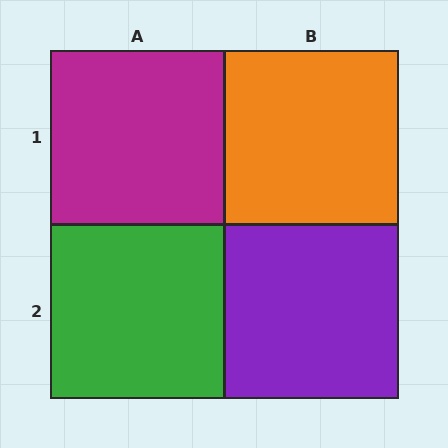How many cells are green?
1 cell is green.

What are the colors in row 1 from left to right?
Magenta, orange.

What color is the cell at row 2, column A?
Green.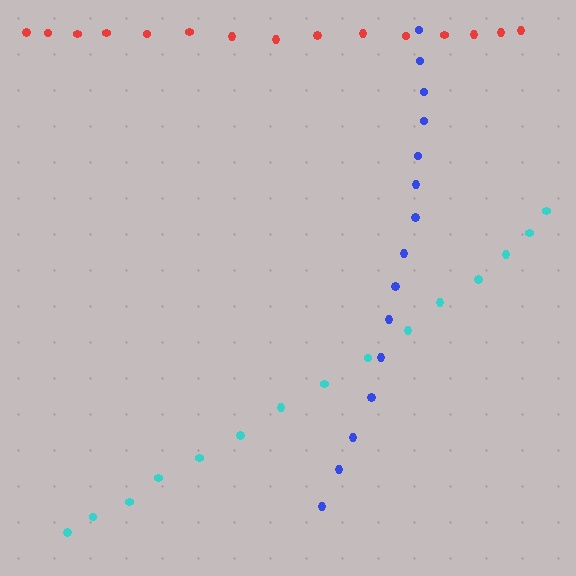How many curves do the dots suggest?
There are 3 distinct paths.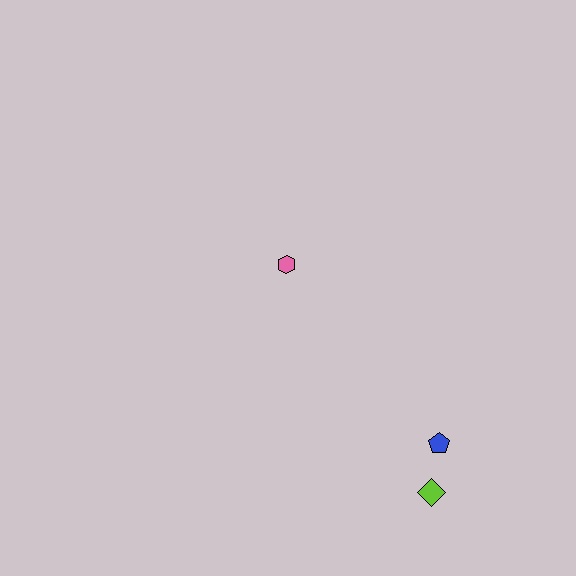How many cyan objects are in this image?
There are no cyan objects.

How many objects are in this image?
There are 3 objects.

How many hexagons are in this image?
There is 1 hexagon.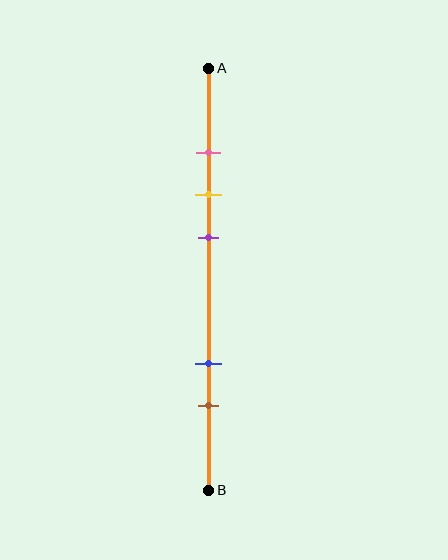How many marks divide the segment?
There are 5 marks dividing the segment.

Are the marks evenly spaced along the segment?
No, the marks are not evenly spaced.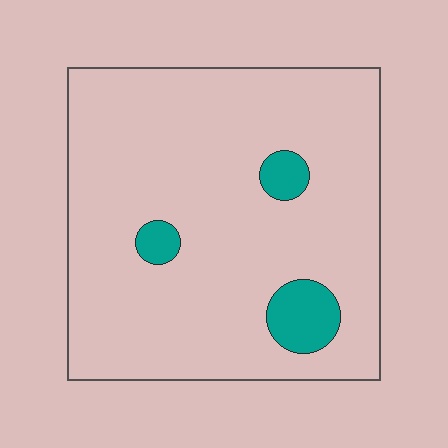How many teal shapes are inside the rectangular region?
3.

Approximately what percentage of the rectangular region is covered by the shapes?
Approximately 10%.